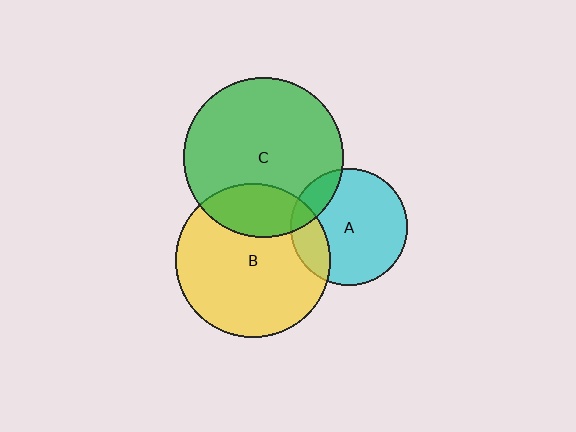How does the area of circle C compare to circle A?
Approximately 1.9 times.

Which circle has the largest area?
Circle C (green).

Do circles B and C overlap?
Yes.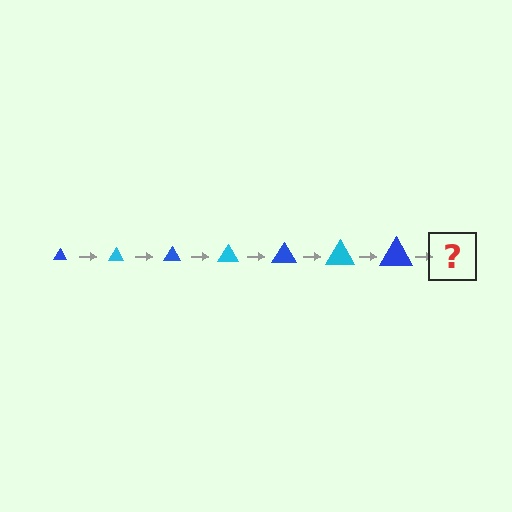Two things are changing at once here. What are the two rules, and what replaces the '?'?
The two rules are that the triangle grows larger each step and the color cycles through blue and cyan. The '?' should be a cyan triangle, larger than the previous one.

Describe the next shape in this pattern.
It should be a cyan triangle, larger than the previous one.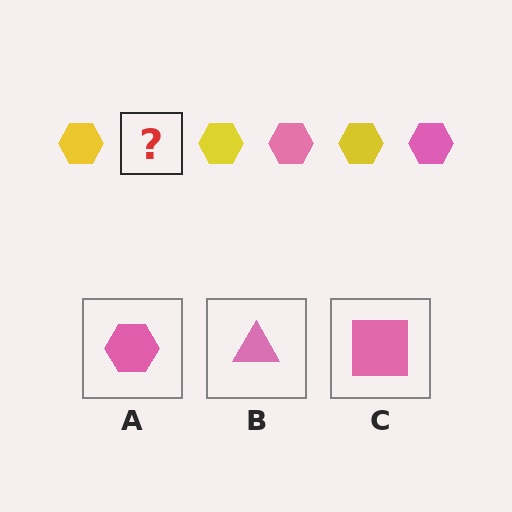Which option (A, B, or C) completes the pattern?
A.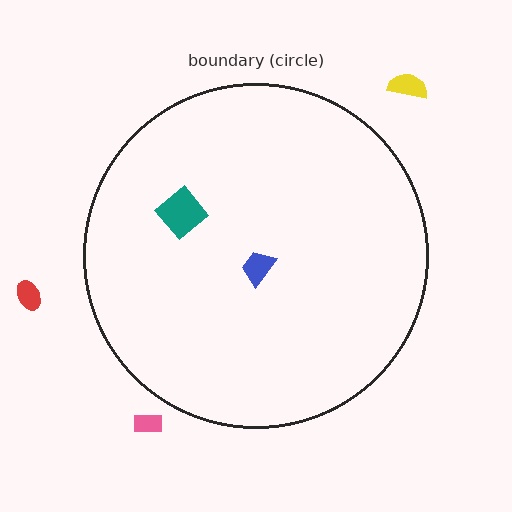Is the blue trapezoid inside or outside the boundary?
Inside.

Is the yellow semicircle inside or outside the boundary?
Outside.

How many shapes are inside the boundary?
2 inside, 3 outside.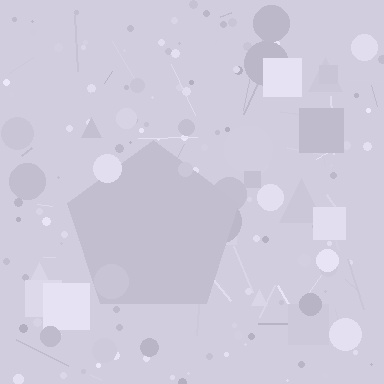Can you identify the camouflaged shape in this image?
The camouflaged shape is a pentagon.